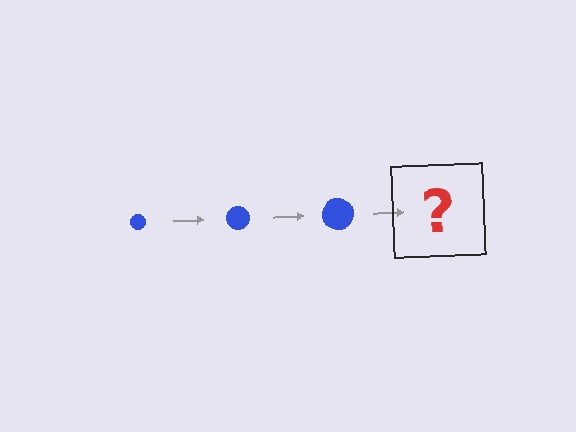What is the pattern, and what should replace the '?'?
The pattern is that the circle gets progressively larger each step. The '?' should be a blue circle, larger than the previous one.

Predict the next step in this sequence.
The next step is a blue circle, larger than the previous one.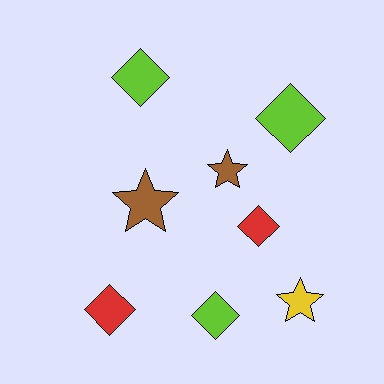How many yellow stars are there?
There is 1 yellow star.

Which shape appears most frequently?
Diamond, with 5 objects.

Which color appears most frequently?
Lime, with 3 objects.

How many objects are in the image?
There are 8 objects.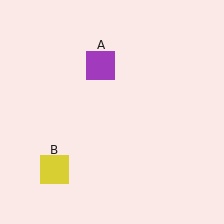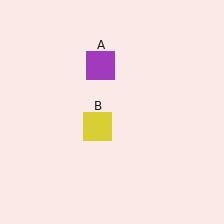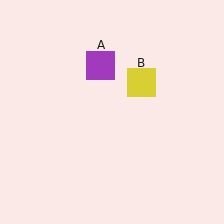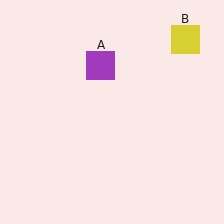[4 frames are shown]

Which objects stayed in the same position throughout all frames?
Purple square (object A) remained stationary.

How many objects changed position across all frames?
1 object changed position: yellow square (object B).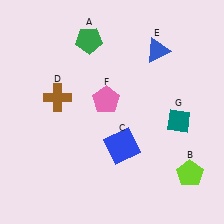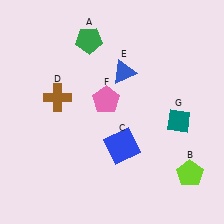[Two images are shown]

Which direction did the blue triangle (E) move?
The blue triangle (E) moved left.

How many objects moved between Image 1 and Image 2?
1 object moved between the two images.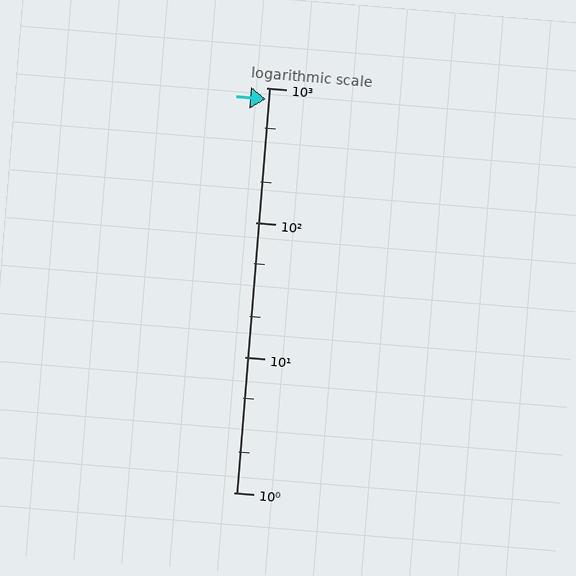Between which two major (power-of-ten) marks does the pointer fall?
The pointer is between 100 and 1000.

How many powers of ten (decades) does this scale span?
The scale spans 3 decades, from 1 to 1000.